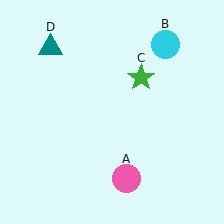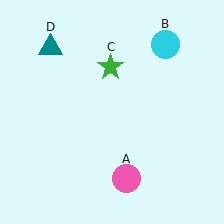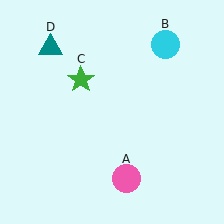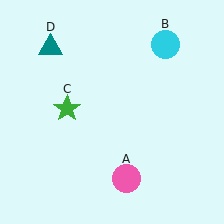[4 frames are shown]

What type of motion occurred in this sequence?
The green star (object C) rotated counterclockwise around the center of the scene.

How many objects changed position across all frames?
1 object changed position: green star (object C).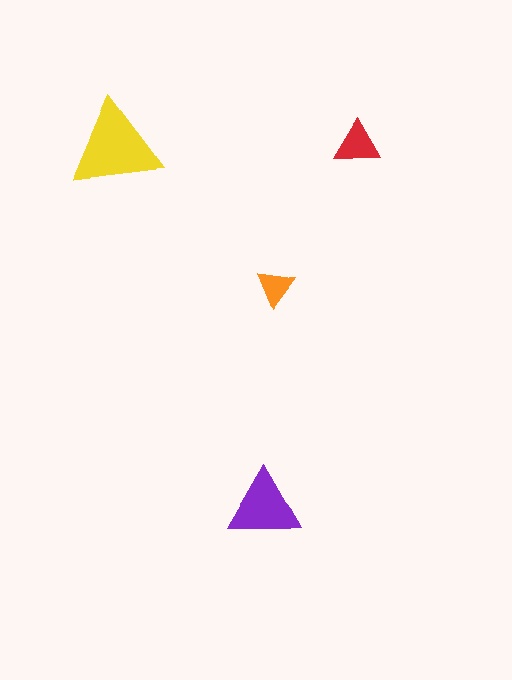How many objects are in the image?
There are 4 objects in the image.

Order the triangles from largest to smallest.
the yellow one, the purple one, the red one, the orange one.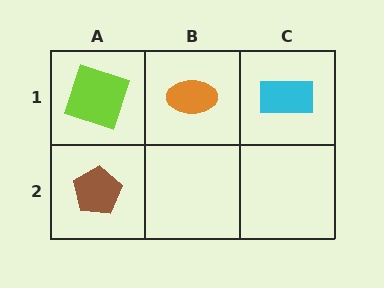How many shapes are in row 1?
3 shapes.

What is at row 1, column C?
A cyan rectangle.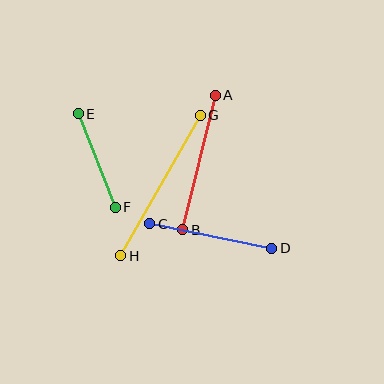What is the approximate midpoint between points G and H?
The midpoint is at approximately (160, 185) pixels.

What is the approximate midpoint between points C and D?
The midpoint is at approximately (211, 236) pixels.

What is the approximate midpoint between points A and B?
The midpoint is at approximately (199, 162) pixels.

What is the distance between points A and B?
The distance is approximately 138 pixels.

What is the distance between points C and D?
The distance is approximately 124 pixels.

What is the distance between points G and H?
The distance is approximately 162 pixels.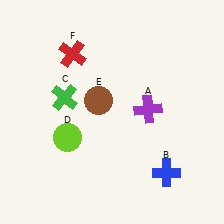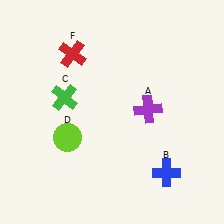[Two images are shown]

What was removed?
The brown circle (E) was removed in Image 2.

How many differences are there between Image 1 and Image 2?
There is 1 difference between the two images.